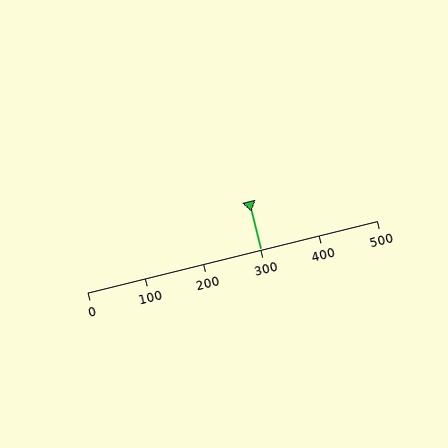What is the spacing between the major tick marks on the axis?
The major ticks are spaced 100 apart.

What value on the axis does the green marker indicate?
The marker indicates approximately 300.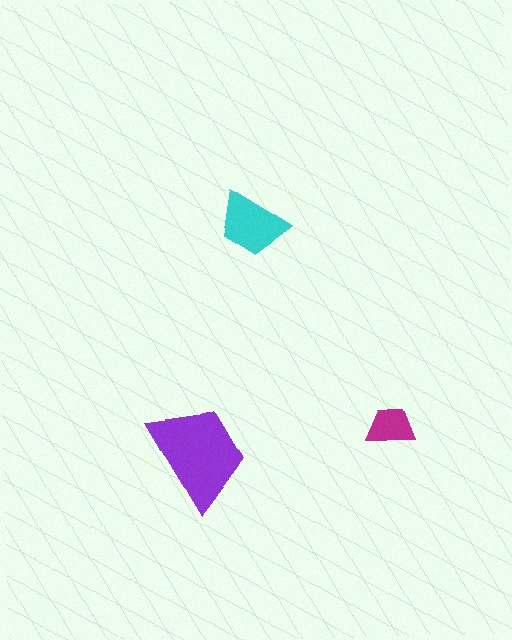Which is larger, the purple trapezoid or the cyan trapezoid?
The purple one.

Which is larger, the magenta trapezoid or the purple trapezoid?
The purple one.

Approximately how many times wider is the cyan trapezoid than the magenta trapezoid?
About 1.5 times wider.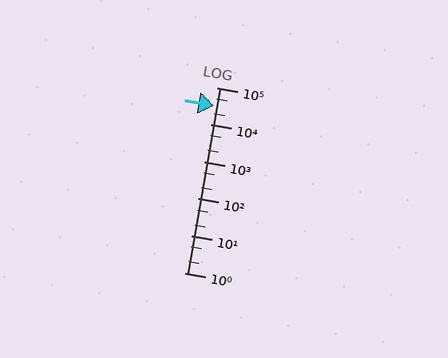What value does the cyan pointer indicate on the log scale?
The pointer indicates approximately 33000.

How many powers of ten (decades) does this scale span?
The scale spans 5 decades, from 1 to 100000.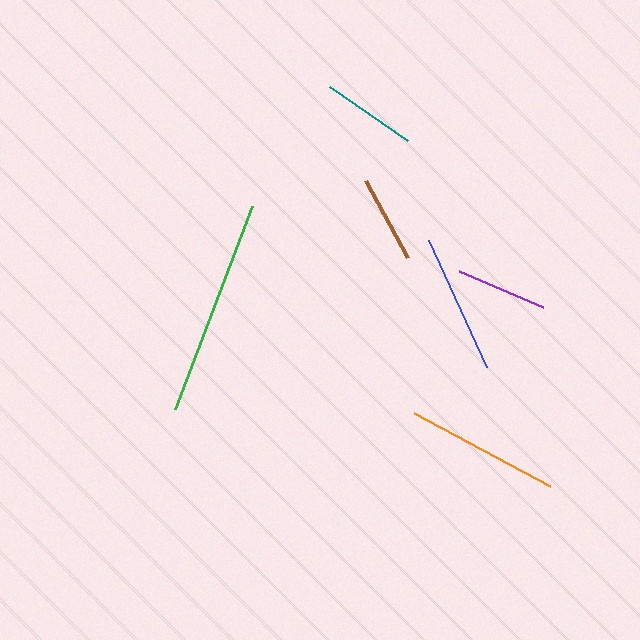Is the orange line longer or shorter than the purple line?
The orange line is longer than the purple line.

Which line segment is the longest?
The green line is the longest at approximately 218 pixels.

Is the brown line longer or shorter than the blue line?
The blue line is longer than the brown line.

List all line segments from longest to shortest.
From longest to shortest: green, orange, blue, teal, purple, brown.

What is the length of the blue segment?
The blue segment is approximately 140 pixels long.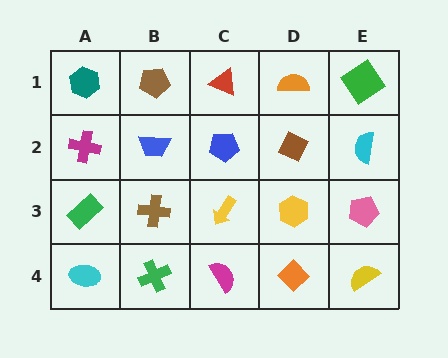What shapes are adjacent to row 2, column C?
A red triangle (row 1, column C), a yellow arrow (row 3, column C), a blue trapezoid (row 2, column B), a brown diamond (row 2, column D).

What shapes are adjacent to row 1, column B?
A blue trapezoid (row 2, column B), a teal hexagon (row 1, column A), a red triangle (row 1, column C).